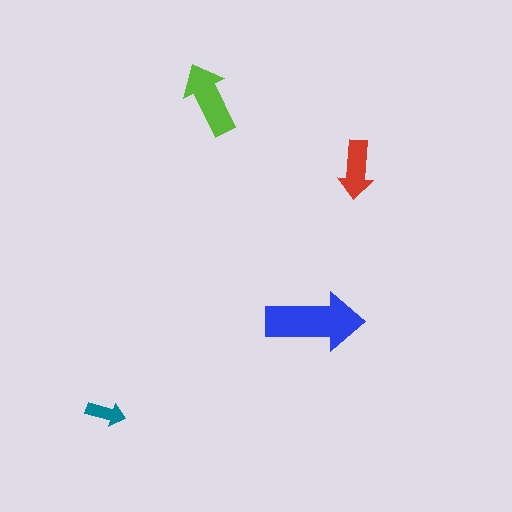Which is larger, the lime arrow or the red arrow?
The lime one.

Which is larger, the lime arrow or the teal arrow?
The lime one.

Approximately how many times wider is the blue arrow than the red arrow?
About 1.5 times wider.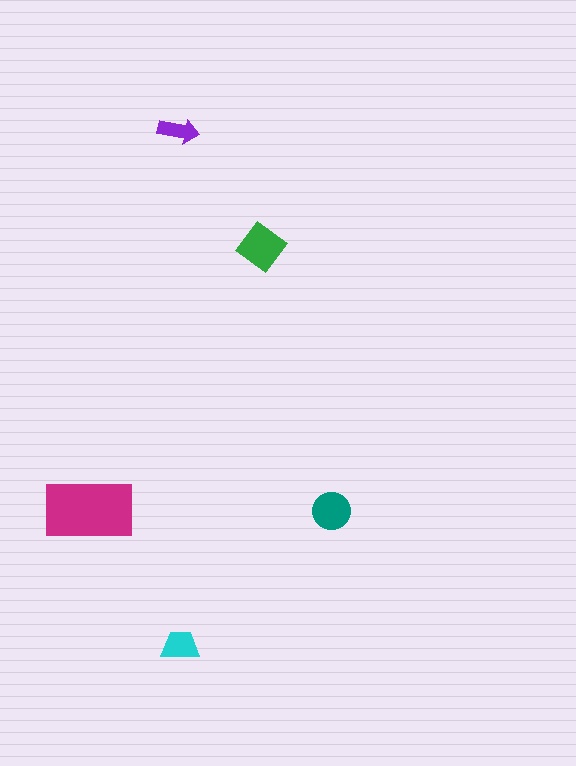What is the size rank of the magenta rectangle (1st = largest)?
1st.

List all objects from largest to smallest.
The magenta rectangle, the green diamond, the teal circle, the cyan trapezoid, the purple arrow.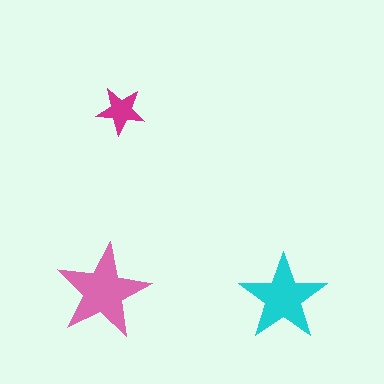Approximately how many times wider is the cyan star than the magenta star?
About 2 times wider.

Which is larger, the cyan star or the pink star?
The pink one.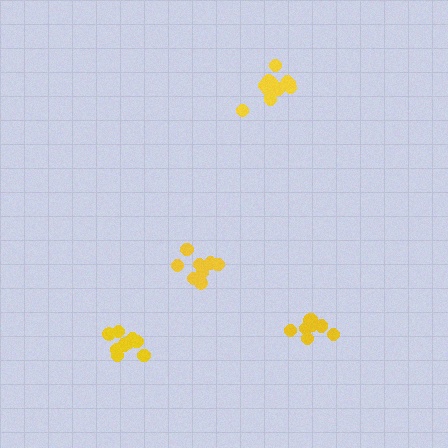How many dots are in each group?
Group 1: 10 dots, Group 2: 8 dots, Group 3: 8 dots, Group 4: 11 dots (37 total).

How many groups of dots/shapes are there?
There are 4 groups.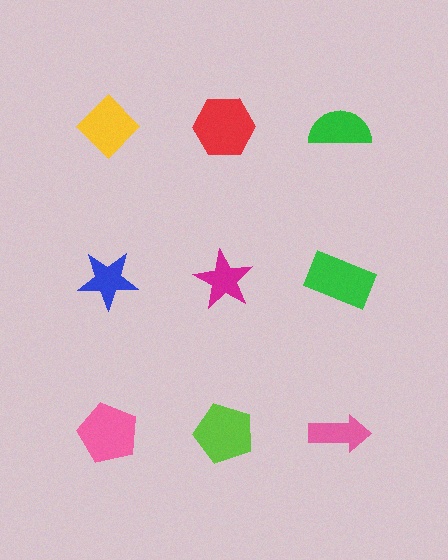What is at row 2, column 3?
A green rectangle.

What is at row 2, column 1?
A blue star.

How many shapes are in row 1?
3 shapes.